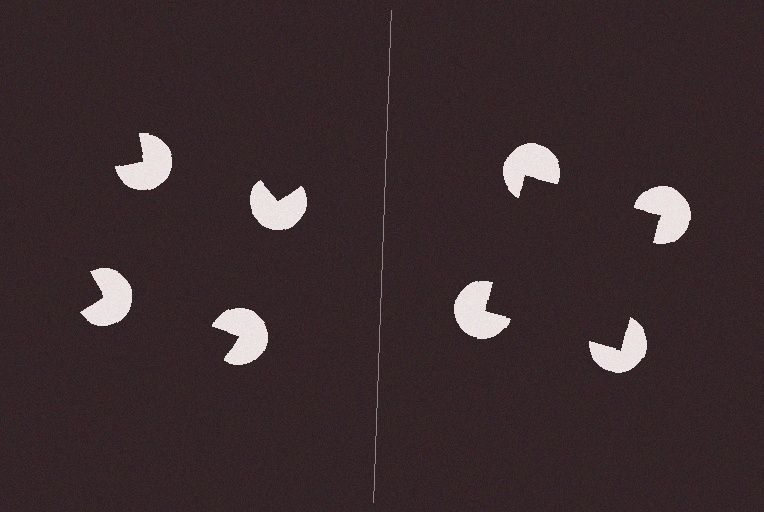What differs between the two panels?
The pac-man discs are positioned identically on both sides; only the wedge orientations differ. On the right they align to a square; on the left they are misaligned.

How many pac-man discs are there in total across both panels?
8 — 4 on each side.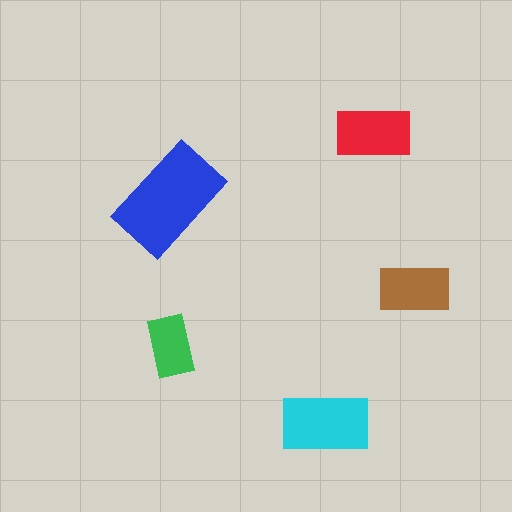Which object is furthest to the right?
The brown rectangle is rightmost.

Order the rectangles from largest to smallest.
the blue one, the cyan one, the red one, the brown one, the green one.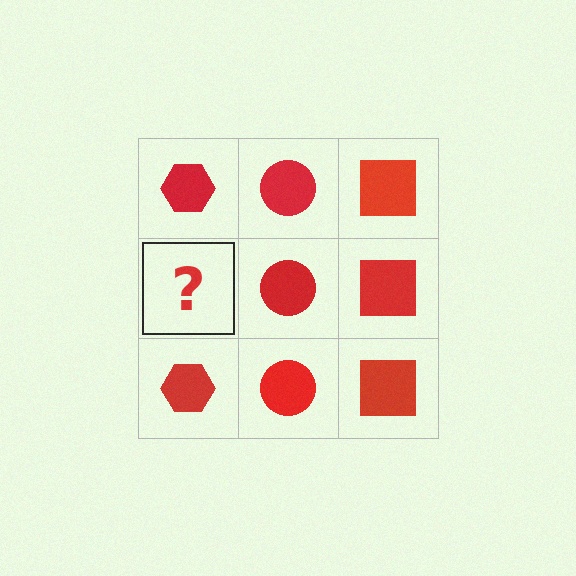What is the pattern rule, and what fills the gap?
The rule is that each column has a consistent shape. The gap should be filled with a red hexagon.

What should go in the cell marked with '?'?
The missing cell should contain a red hexagon.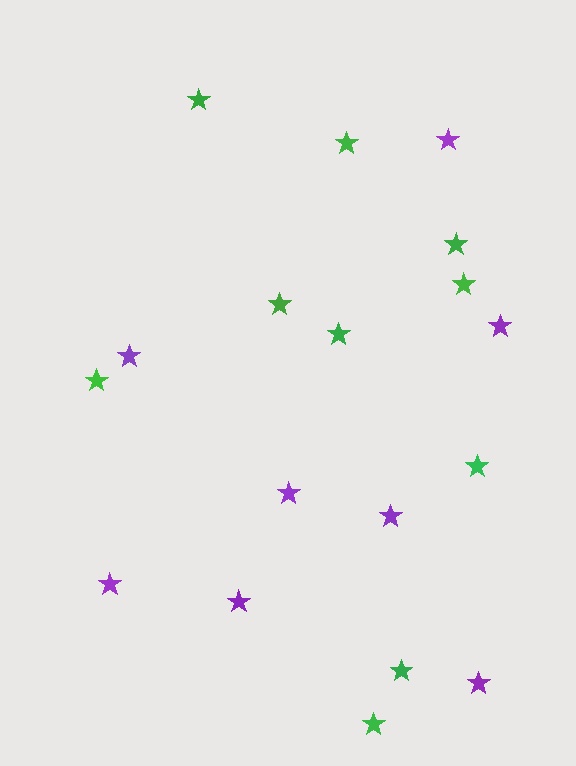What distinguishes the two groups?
There are 2 groups: one group of purple stars (8) and one group of green stars (10).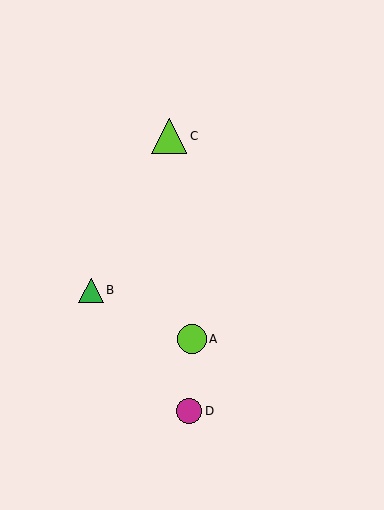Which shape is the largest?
The lime triangle (labeled C) is the largest.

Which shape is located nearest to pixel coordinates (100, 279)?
The green triangle (labeled B) at (91, 290) is nearest to that location.